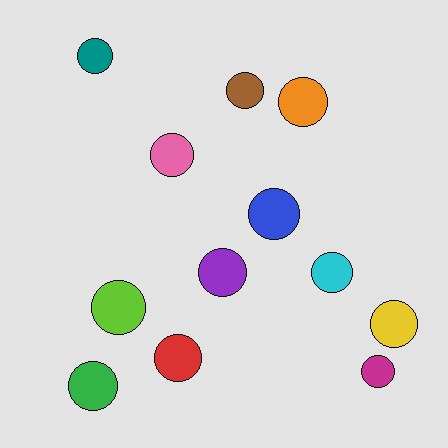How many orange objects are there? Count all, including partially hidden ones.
There is 1 orange object.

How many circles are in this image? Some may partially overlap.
There are 12 circles.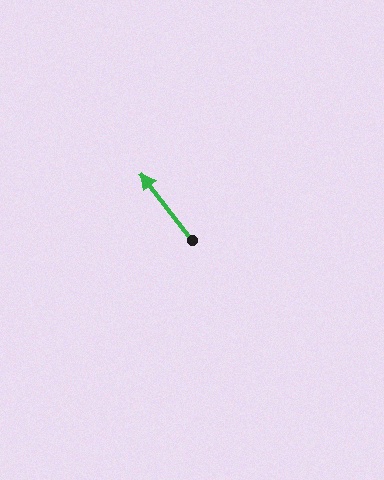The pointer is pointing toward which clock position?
Roughly 11 o'clock.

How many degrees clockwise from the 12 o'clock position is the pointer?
Approximately 322 degrees.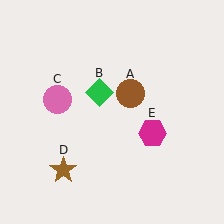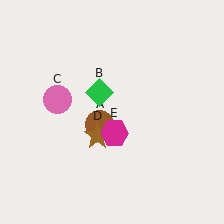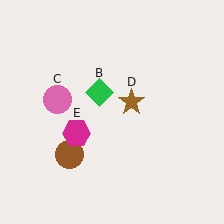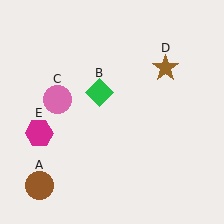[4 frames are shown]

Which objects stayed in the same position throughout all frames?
Green diamond (object B) and pink circle (object C) remained stationary.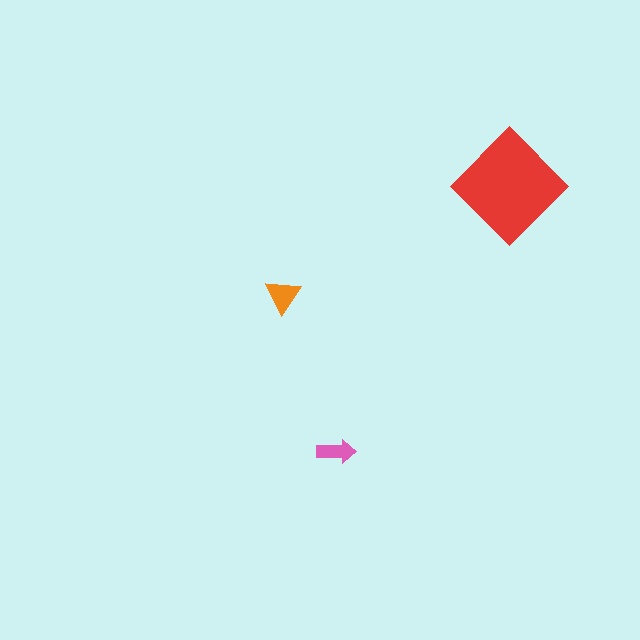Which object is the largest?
The red diamond.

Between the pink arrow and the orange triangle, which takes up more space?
The orange triangle.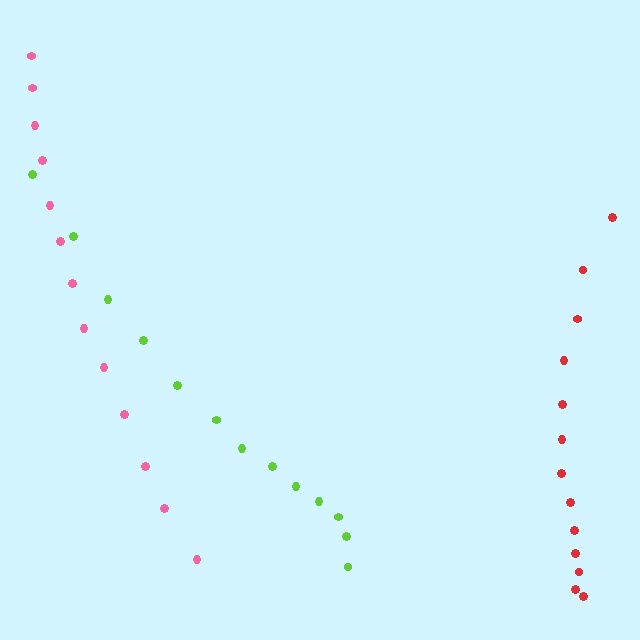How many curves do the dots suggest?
There are 3 distinct paths.